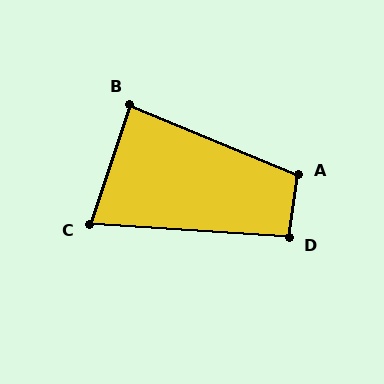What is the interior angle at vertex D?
Approximately 94 degrees (approximately right).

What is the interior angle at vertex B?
Approximately 86 degrees (approximately right).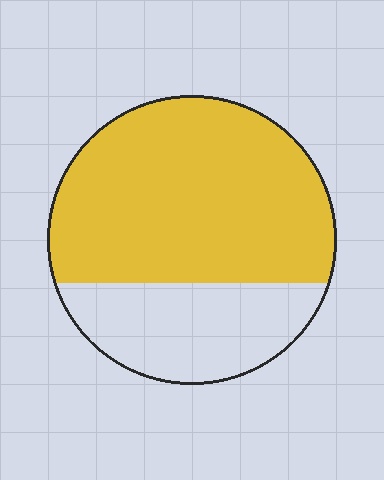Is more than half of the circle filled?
Yes.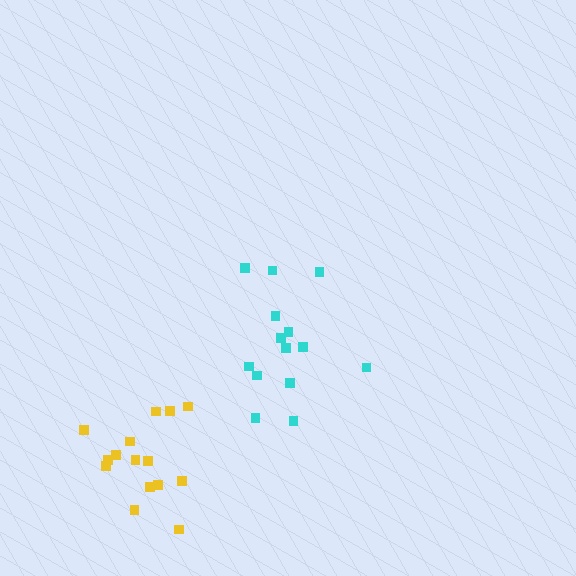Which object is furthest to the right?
The cyan cluster is rightmost.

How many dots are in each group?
Group 1: 14 dots, Group 2: 15 dots (29 total).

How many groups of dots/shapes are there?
There are 2 groups.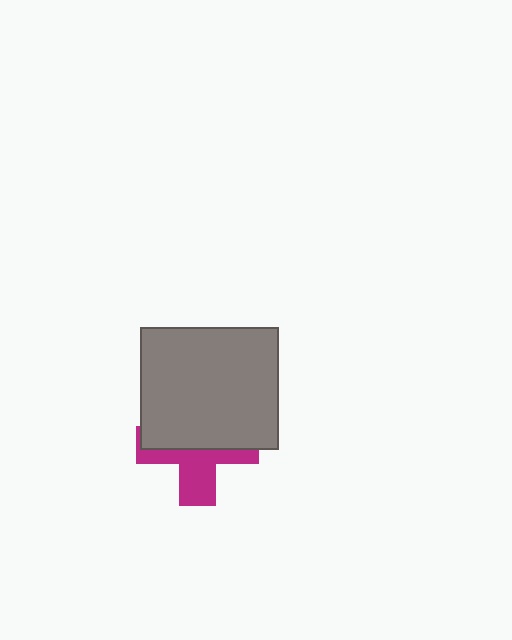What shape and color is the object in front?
The object in front is a gray rectangle.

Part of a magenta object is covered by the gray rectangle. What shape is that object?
It is a cross.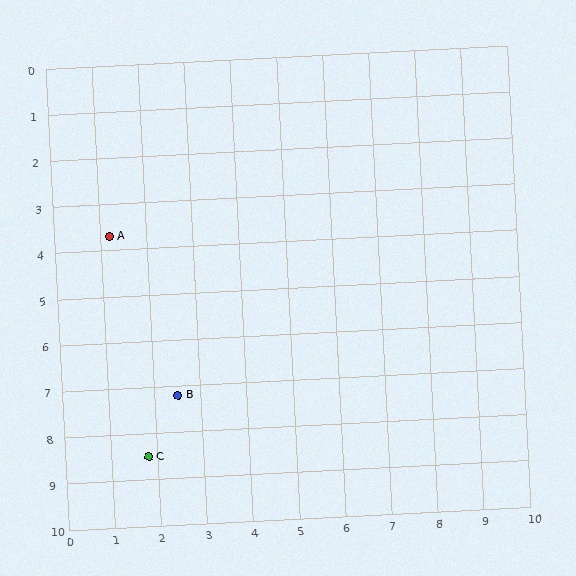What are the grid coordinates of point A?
Point A is at approximately (1.2, 3.7).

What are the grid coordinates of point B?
Point B is at approximately (2.5, 7.2).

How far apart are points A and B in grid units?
Points A and B are about 3.7 grid units apart.